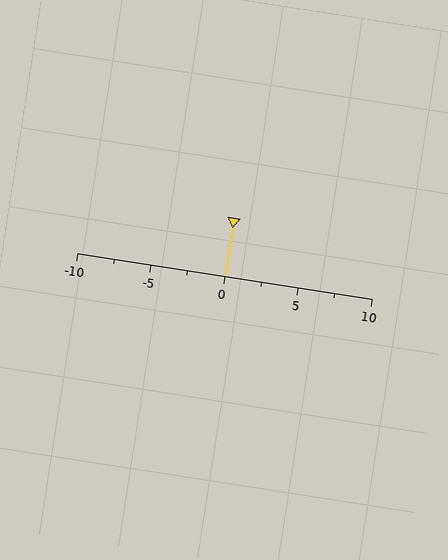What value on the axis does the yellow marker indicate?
The marker indicates approximately 0.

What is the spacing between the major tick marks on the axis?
The major ticks are spaced 5 apart.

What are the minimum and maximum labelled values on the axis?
The axis runs from -10 to 10.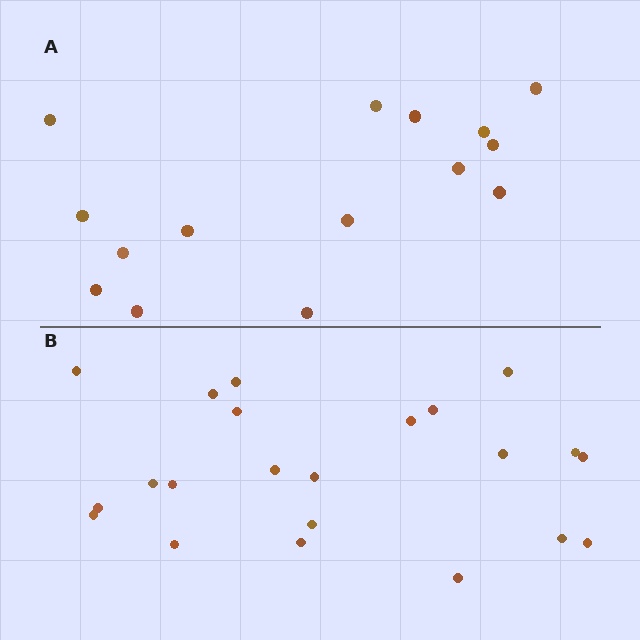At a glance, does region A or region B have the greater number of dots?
Region B (the bottom region) has more dots.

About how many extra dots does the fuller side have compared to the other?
Region B has roughly 8 or so more dots than region A.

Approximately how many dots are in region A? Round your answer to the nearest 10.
About 20 dots. (The exact count is 15, which rounds to 20.)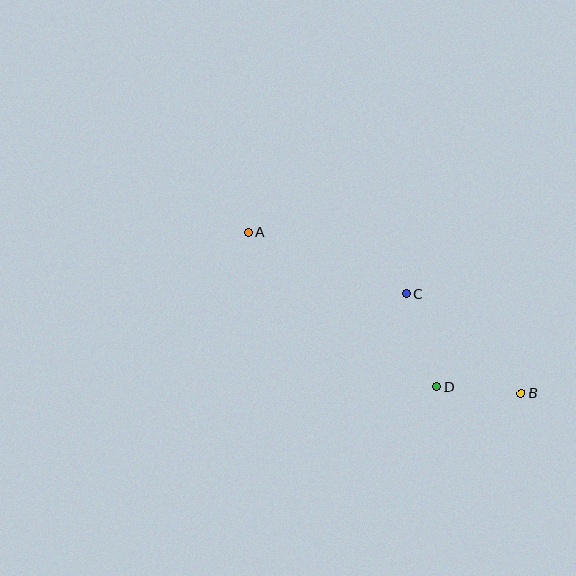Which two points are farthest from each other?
Points A and B are farthest from each other.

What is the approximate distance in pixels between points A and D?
The distance between A and D is approximately 243 pixels.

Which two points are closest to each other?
Points B and D are closest to each other.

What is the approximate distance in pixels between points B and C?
The distance between B and C is approximately 152 pixels.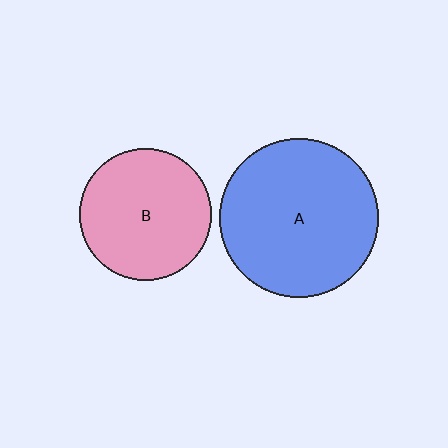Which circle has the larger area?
Circle A (blue).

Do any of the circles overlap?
No, none of the circles overlap.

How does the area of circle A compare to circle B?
Approximately 1.5 times.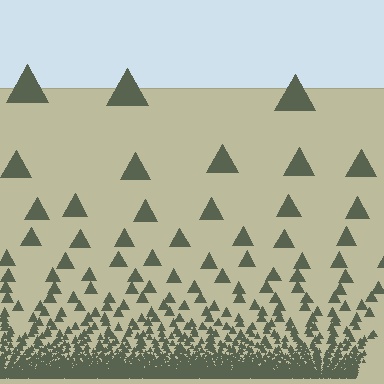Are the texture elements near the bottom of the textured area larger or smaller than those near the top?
Smaller. The gradient is inverted — elements near the bottom are smaller and denser.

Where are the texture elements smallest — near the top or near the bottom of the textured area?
Near the bottom.